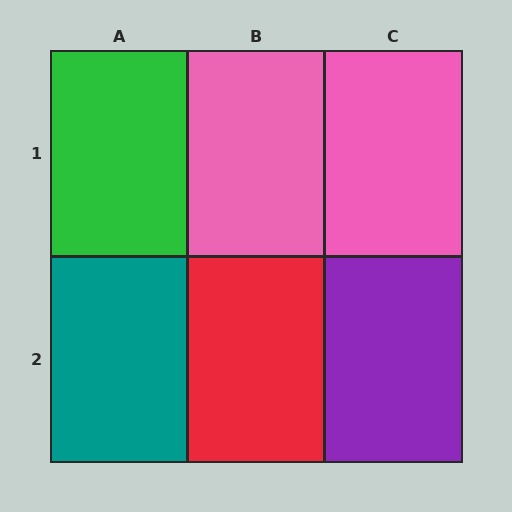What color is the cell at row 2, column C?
Purple.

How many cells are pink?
2 cells are pink.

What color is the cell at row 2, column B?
Red.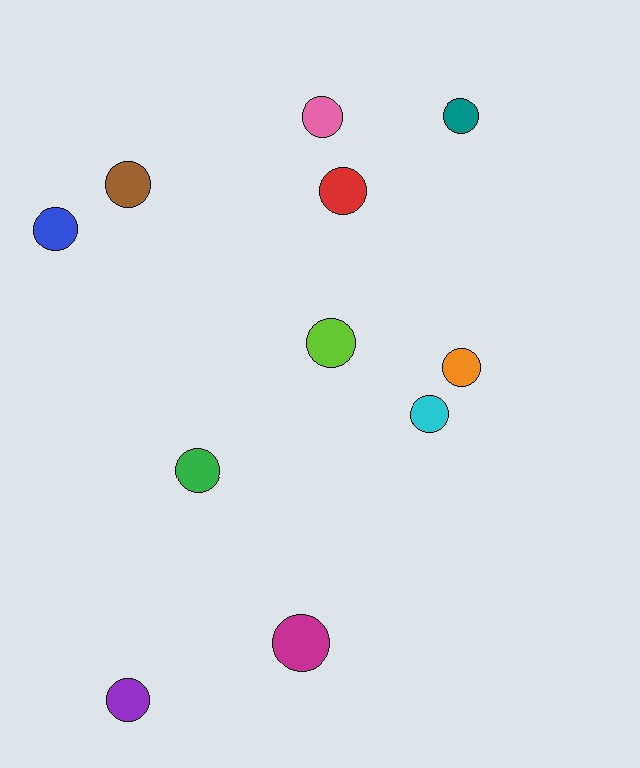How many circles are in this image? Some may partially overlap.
There are 11 circles.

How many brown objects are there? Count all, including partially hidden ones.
There is 1 brown object.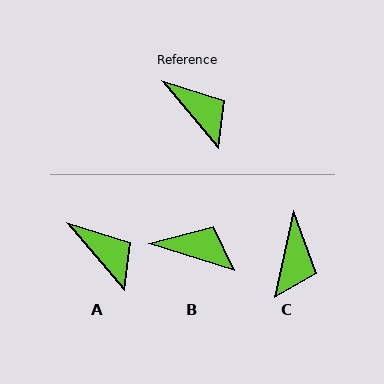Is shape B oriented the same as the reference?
No, it is off by about 32 degrees.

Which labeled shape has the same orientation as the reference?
A.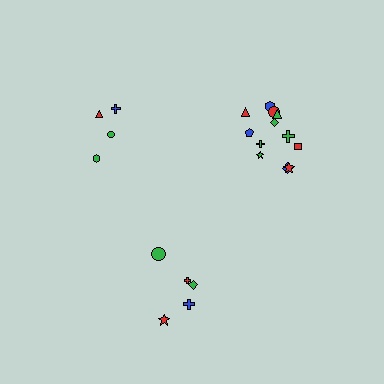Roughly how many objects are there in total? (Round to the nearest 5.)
Roughly 20 objects in total.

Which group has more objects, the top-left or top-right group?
The top-right group.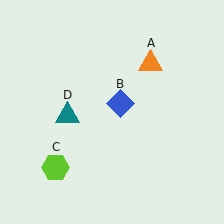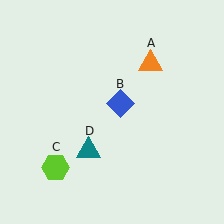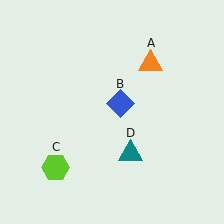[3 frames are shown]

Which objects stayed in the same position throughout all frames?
Orange triangle (object A) and blue diamond (object B) and lime hexagon (object C) remained stationary.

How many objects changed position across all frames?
1 object changed position: teal triangle (object D).